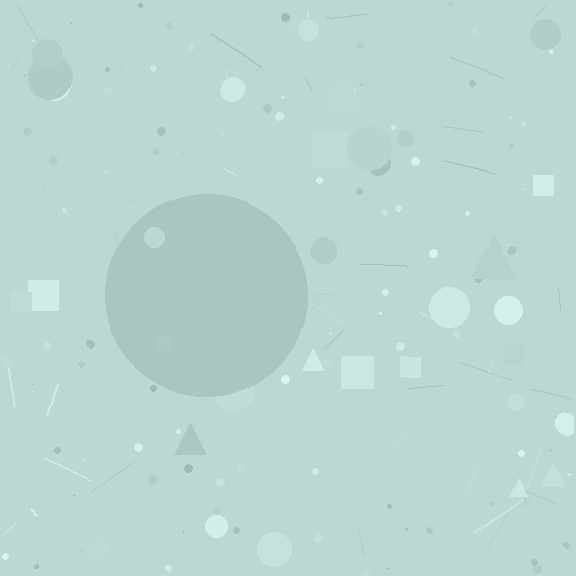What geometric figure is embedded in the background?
A circle is embedded in the background.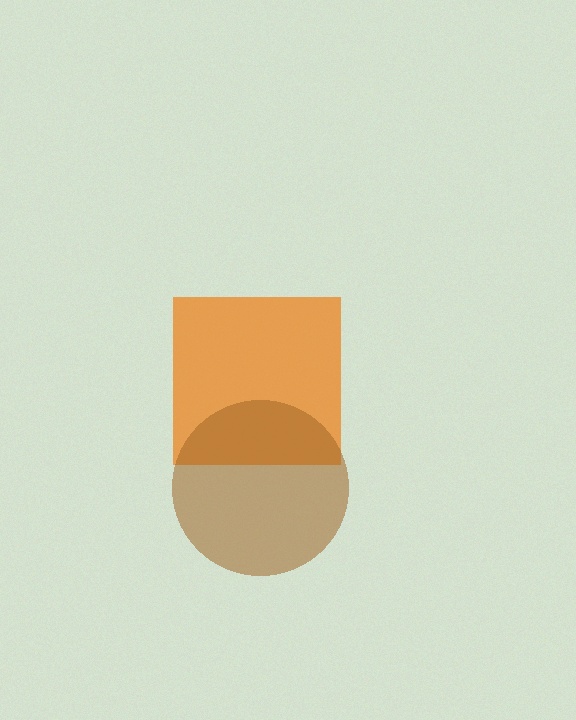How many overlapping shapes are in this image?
There are 2 overlapping shapes in the image.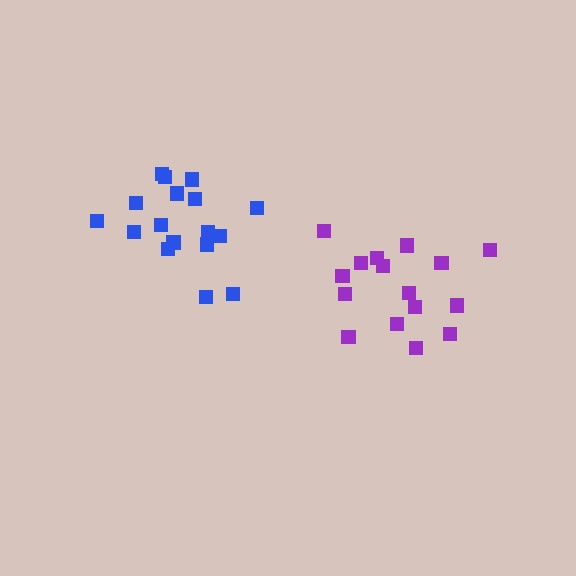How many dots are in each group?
Group 1: 16 dots, Group 2: 17 dots (33 total).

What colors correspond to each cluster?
The clusters are colored: purple, blue.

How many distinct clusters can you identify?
There are 2 distinct clusters.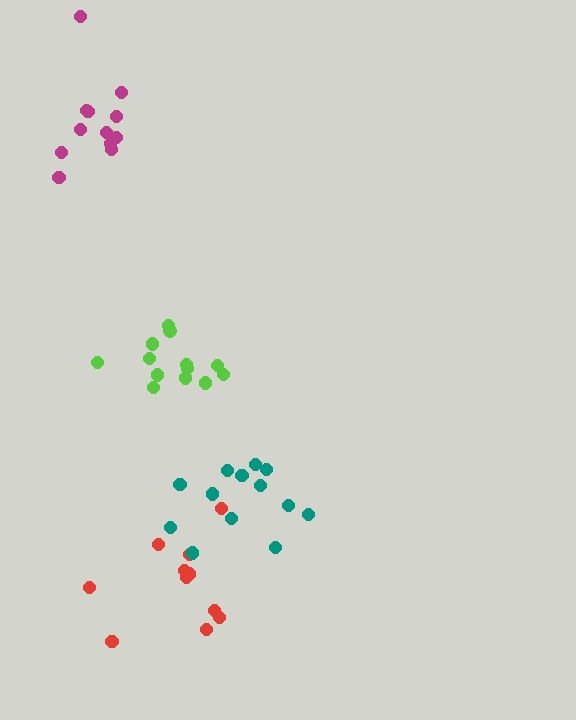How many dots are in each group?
Group 1: 11 dots, Group 2: 13 dots, Group 3: 13 dots, Group 4: 12 dots (49 total).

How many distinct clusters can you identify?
There are 4 distinct clusters.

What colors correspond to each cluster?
The clusters are colored: red, teal, lime, magenta.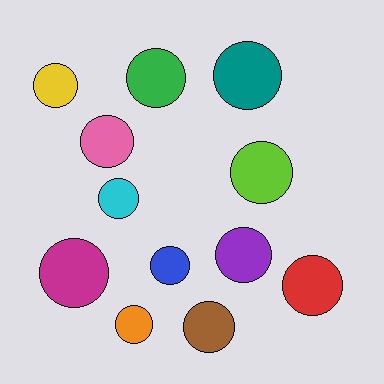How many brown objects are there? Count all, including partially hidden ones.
There is 1 brown object.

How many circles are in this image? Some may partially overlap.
There are 12 circles.